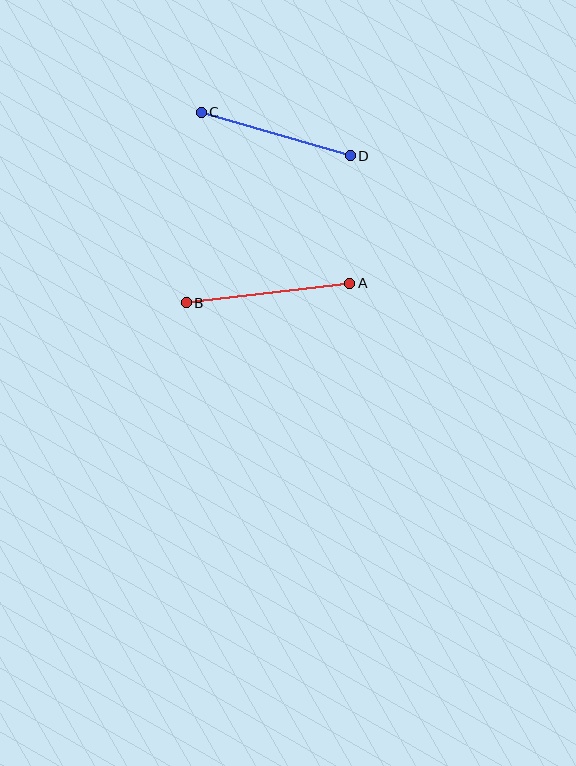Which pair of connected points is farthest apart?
Points A and B are farthest apart.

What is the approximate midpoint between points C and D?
The midpoint is at approximately (276, 134) pixels.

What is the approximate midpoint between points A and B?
The midpoint is at approximately (268, 293) pixels.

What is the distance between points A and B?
The distance is approximately 165 pixels.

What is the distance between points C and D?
The distance is approximately 155 pixels.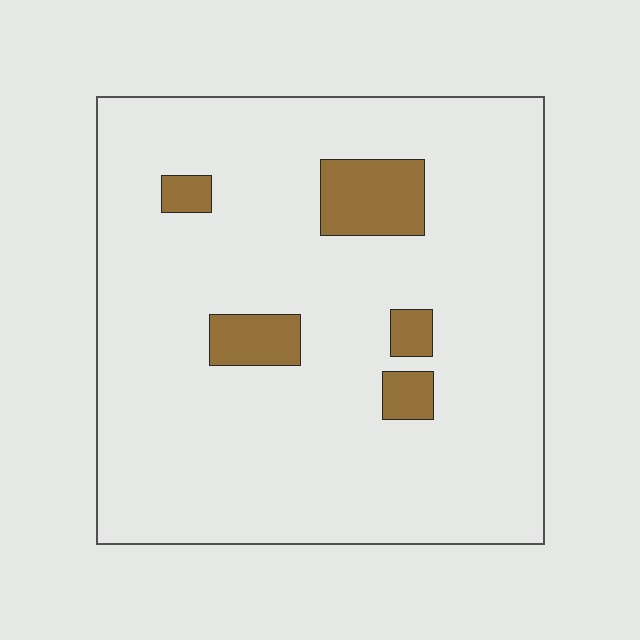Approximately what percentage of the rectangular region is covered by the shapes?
Approximately 10%.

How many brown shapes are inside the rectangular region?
5.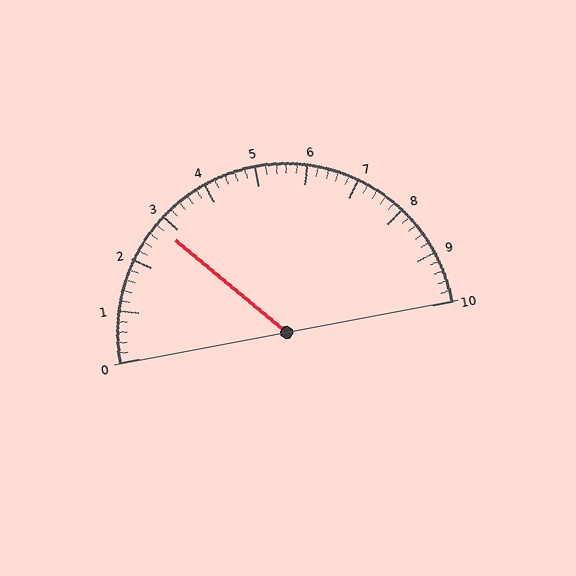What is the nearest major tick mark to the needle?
The nearest major tick mark is 3.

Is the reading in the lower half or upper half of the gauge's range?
The reading is in the lower half of the range (0 to 10).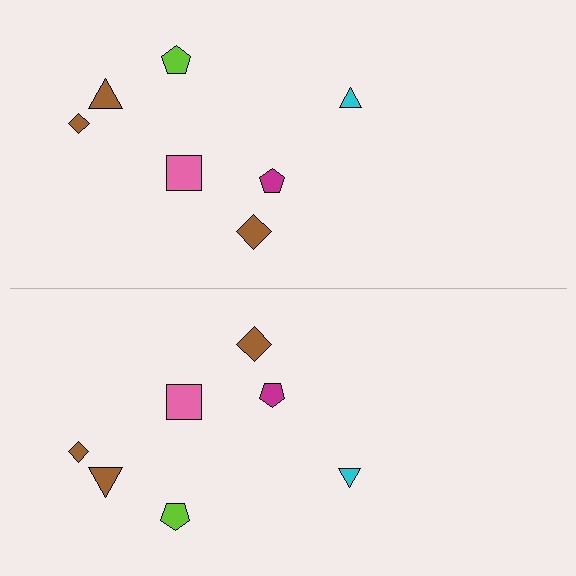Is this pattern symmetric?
Yes, this pattern has bilateral (reflection) symmetry.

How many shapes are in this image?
There are 14 shapes in this image.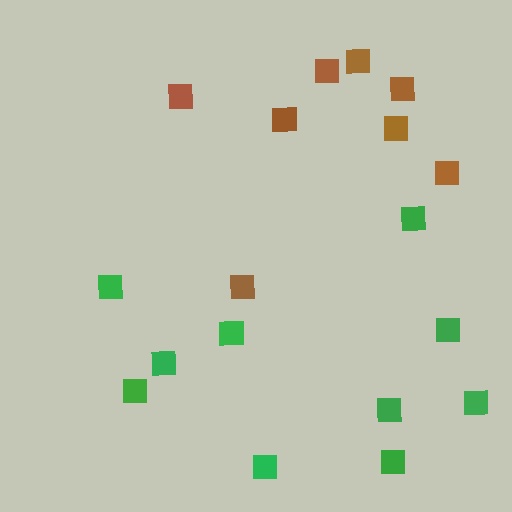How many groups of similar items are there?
There are 2 groups: one group of green squares (10) and one group of brown squares (8).